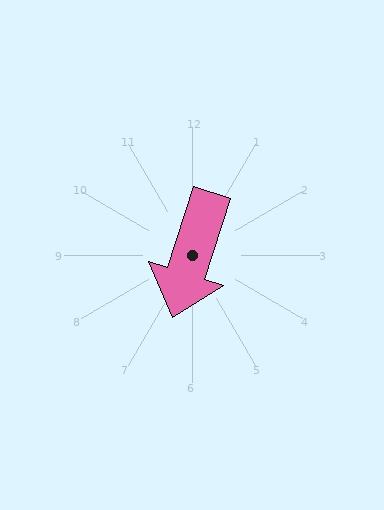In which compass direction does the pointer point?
South.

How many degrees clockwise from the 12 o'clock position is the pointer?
Approximately 198 degrees.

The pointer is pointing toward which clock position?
Roughly 7 o'clock.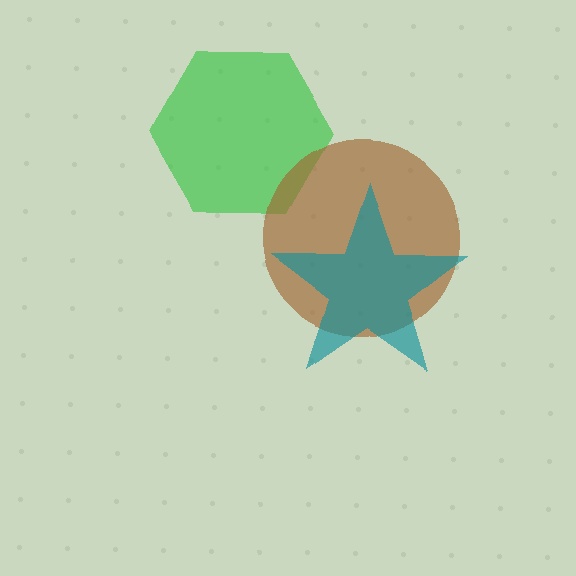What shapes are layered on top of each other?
The layered shapes are: a green hexagon, a brown circle, a teal star.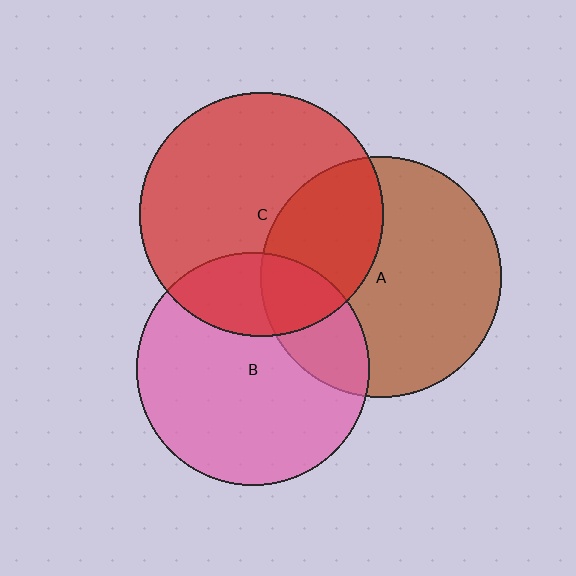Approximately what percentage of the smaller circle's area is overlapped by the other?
Approximately 25%.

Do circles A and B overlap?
Yes.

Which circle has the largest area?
Circle C (red).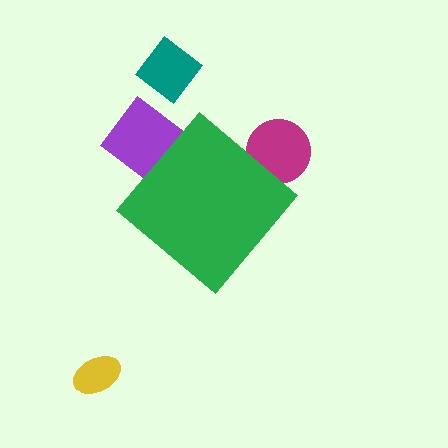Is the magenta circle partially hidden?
Yes, the magenta circle is partially hidden behind the green diamond.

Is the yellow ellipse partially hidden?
No, the yellow ellipse is fully visible.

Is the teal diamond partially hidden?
No, the teal diamond is fully visible.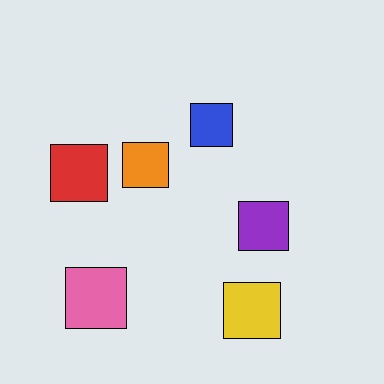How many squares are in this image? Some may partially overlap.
There are 6 squares.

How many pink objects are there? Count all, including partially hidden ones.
There is 1 pink object.